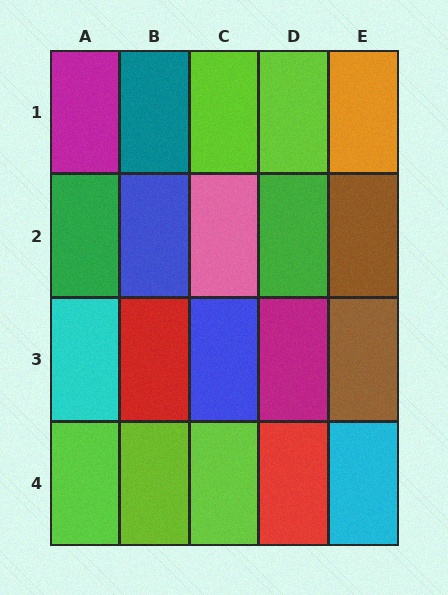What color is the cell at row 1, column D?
Lime.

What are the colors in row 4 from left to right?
Lime, lime, lime, red, cyan.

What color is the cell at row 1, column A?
Magenta.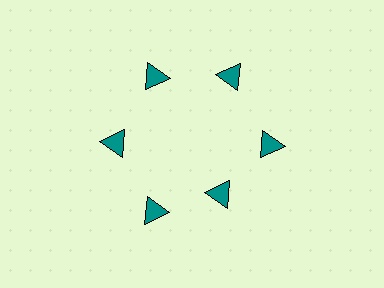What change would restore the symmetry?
The symmetry would be restored by moving it outward, back onto the ring so that all 6 triangles sit at equal angles and equal distance from the center.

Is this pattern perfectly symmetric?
No. The 6 teal triangles are arranged in a ring, but one element near the 5 o'clock position is pulled inward toward the center, breaking the 6-fold rotational symmetry.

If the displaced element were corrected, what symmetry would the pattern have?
It would have 6-fold rotational symmetry — the pattern would map onto itself every 60 degrees.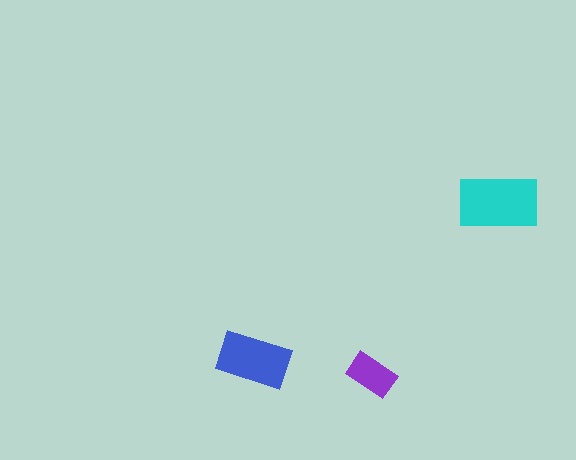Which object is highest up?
The cyan rectangle is topmost.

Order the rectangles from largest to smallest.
the cyan one, the blue one, the purple one.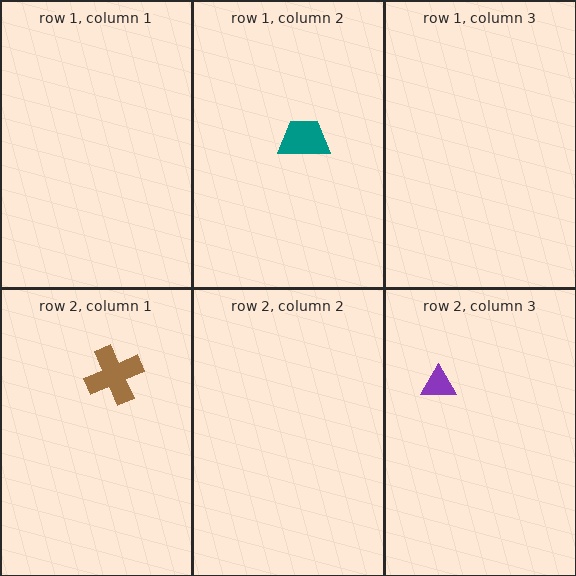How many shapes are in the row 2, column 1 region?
1.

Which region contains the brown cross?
The row 2, column 1 region.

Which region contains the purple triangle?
The row 2, column 3 region.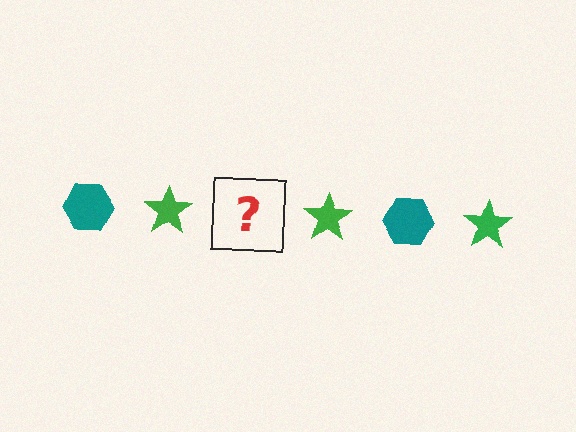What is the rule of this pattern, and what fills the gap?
The rule is that the pattern alternates between teal hexagon and green star. The gap should be filled with a teal hexagon.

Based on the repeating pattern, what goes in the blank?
The blank should be a teal hexagon.